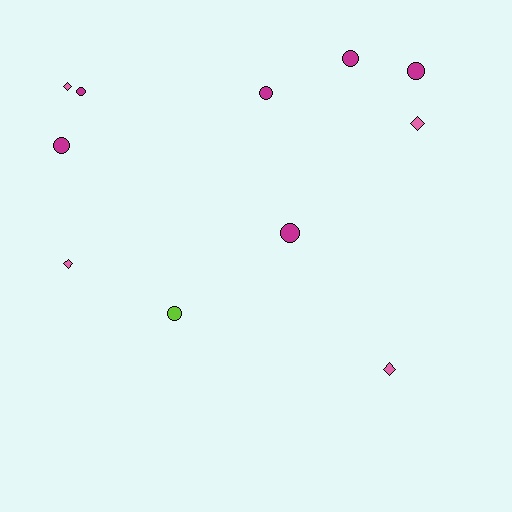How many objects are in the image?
There are 11 objects.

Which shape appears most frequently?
Circle, with 7 objects.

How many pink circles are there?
There are no pink circles.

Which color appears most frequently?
Magenta, with 6 objects.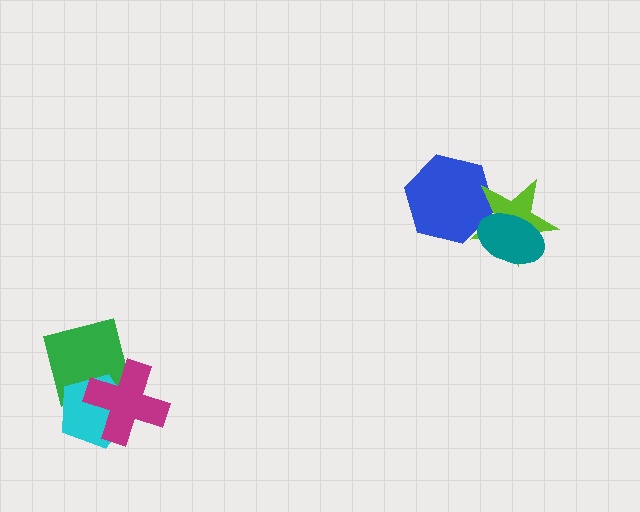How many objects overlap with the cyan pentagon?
2 objects overlap with the cyan pentagon.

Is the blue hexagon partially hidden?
Yes, it is partially covered by another shape.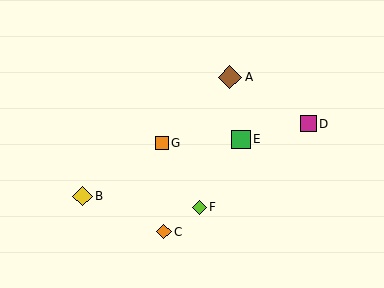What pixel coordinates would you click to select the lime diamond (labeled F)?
Click at (200, 207) to select the lime diamond F.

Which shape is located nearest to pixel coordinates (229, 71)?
The brown diamond (labeled A) at (230, 77) is nearest to that location.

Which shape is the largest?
The brown diamond (labeled A) is the largest.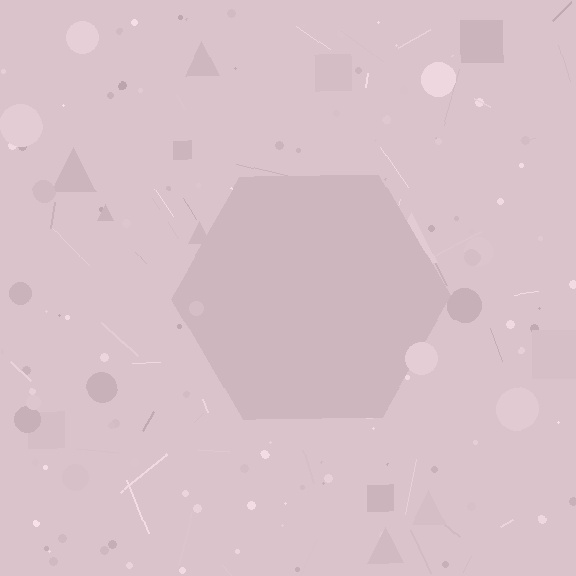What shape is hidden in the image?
A hexagon is hidden in the image.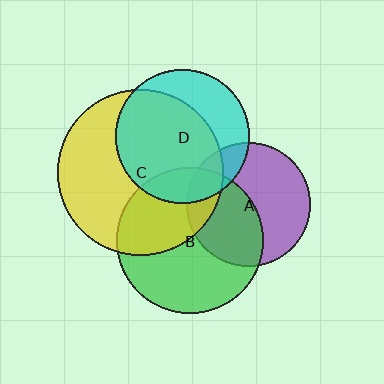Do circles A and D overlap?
Yes.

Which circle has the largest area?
Circle C (yellow).